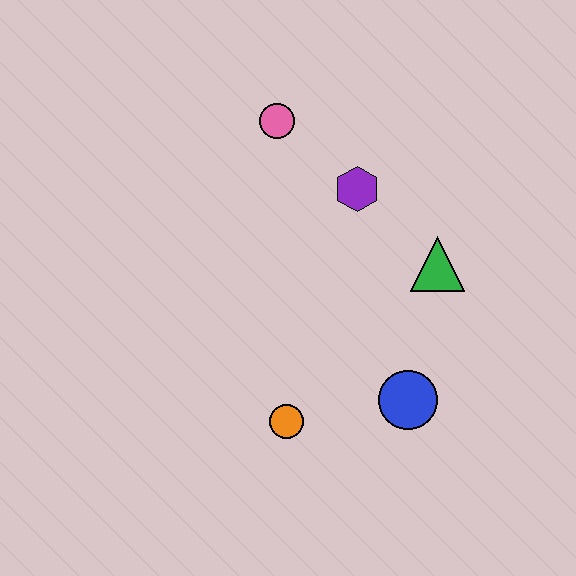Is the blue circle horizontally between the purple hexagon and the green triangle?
Yes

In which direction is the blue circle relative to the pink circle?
The blue circle is below the pink circle.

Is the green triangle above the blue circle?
Yes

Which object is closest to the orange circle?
The blue circle is closest to the orange circle.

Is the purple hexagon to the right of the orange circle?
Yes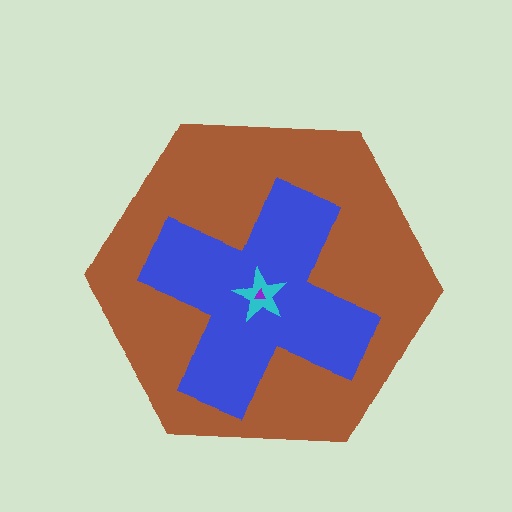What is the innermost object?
The purple triangle.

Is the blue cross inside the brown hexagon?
Yes.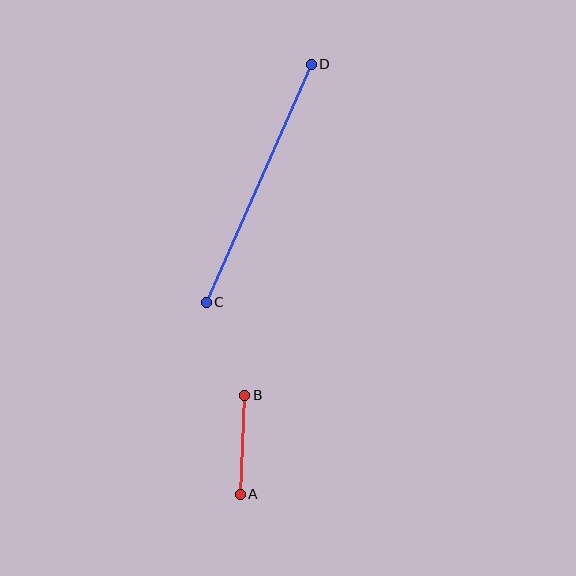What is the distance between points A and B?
The distance is approximately 99 pixels.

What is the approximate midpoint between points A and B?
The midpoint is at approximately (243, 445) pixels.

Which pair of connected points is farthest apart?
Points C and D are farthest apart.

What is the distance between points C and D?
The distance is approximately 260 pixels.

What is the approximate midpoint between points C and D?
The midpoint is at approximately (259, 183) pixels.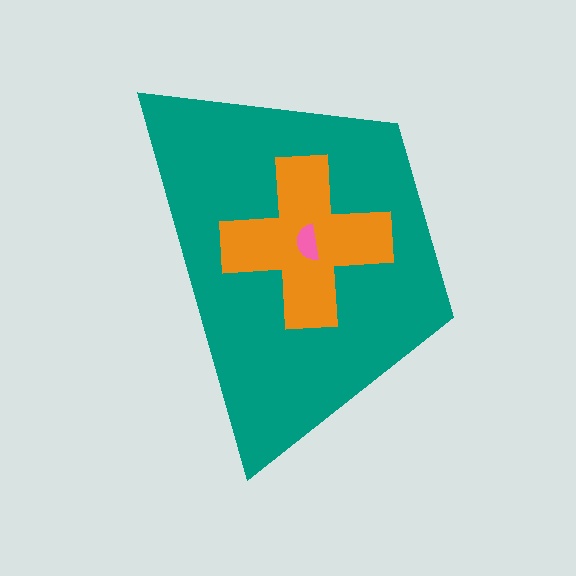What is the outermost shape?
The teal trapezoid.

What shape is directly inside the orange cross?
The pink semicircle.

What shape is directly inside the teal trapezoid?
The orange cross.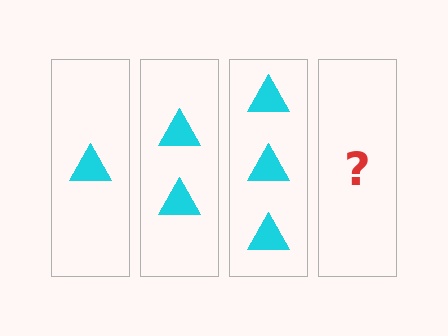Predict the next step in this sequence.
The next step is 4 triangles.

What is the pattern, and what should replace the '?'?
The pattern is that each step adds one more triangle. The '?' should be 4 triangles.